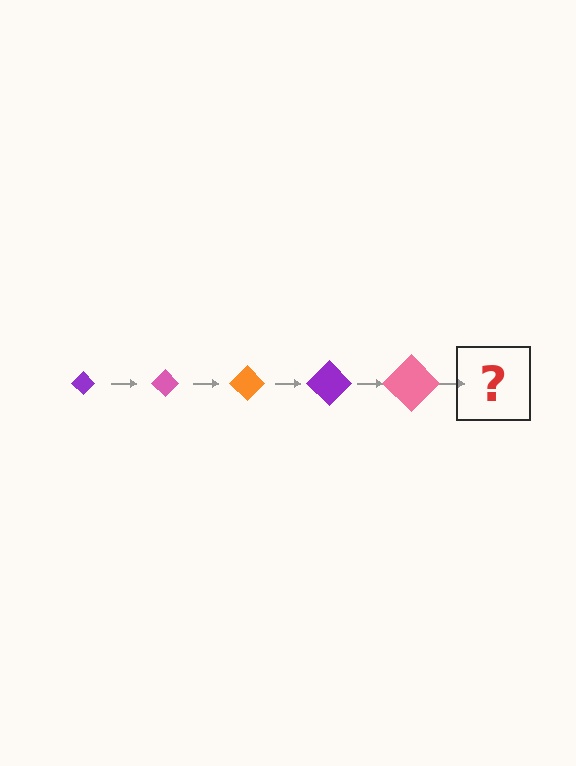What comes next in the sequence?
The next element should be an orange diamond, larger than the previous one.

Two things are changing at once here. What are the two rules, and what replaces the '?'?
The two rules are that the diamond grows larger each step and the color cycles through purple, pink, and orange. The '?' should be an orange diamond, larger than the previous one.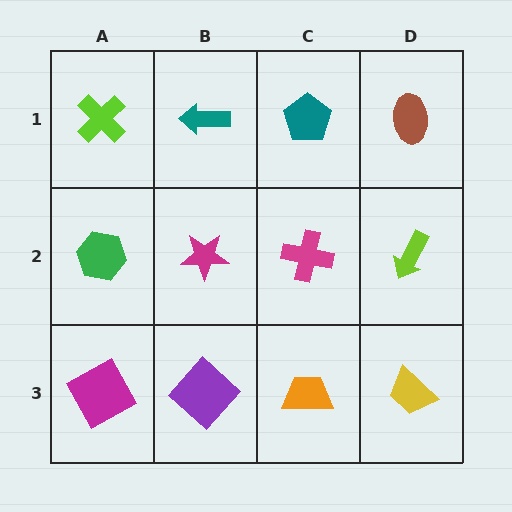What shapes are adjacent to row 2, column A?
A lime cross (row 1, column A), a magenta square (row 3, column A), a magenta star (row 2, column B).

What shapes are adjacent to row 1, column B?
A magenta star (row 2, column B), a lime cross (row 1, column A), a teal pentagon (row 1, column C).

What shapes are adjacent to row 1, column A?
A green hexagon (row 2, column A), a teal arrow (row 1, column B).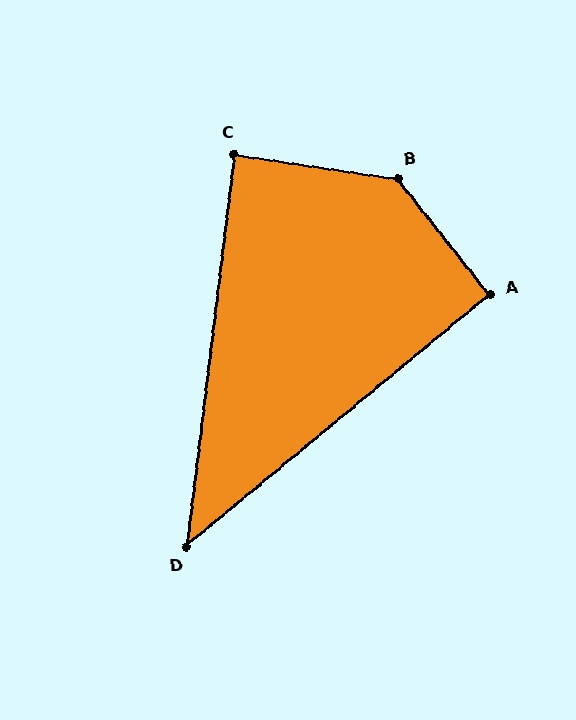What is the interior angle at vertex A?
Approximately 91 degrees (approximately right).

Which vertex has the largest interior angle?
B, at approximately 136 degrees.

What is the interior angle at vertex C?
Approximately 89 degrees (approximately right).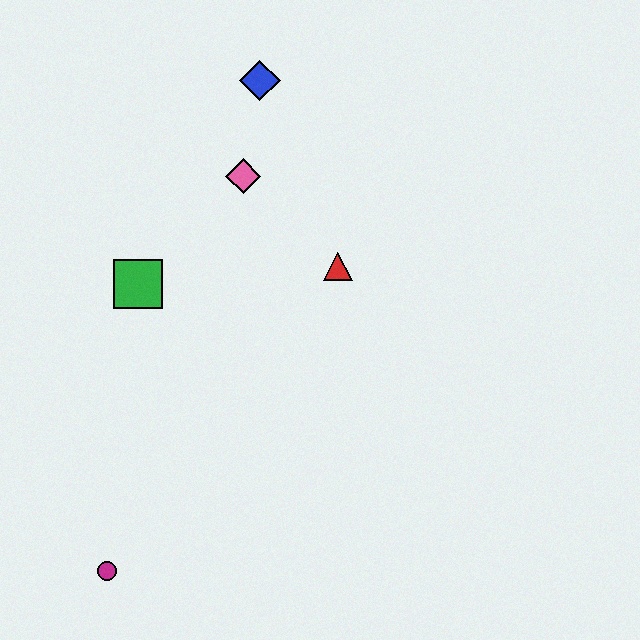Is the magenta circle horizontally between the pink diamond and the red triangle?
No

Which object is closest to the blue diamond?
The pink diamond is closest to the blue diamond.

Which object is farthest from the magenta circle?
The blue diamond is farthest from the magenta circle.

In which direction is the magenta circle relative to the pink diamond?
The magenta circle is below the pink diamond.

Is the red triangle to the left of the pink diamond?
No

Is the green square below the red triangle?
Yes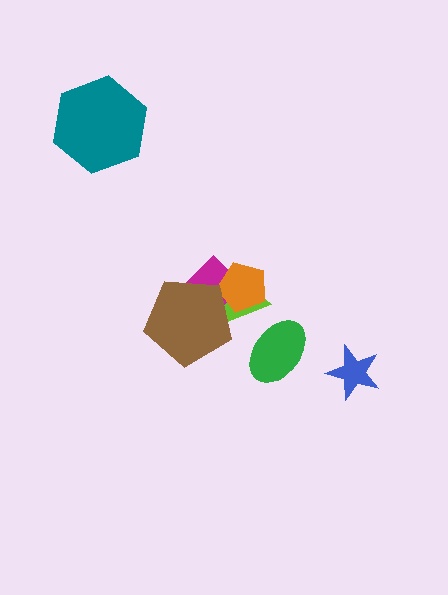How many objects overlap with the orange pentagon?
3 objects overlap with the orange pentagon.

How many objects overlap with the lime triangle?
3 objects overlap with the lime triangle.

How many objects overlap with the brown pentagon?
3 objects overlap with the brown pentagon.